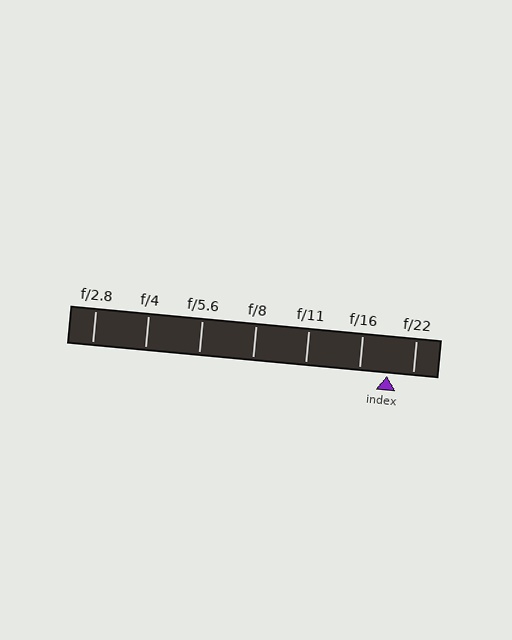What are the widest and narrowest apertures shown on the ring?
The widest aperture shown is f/2.8 and the narrowest is f/22.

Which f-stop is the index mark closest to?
The index mark is closest to f/22.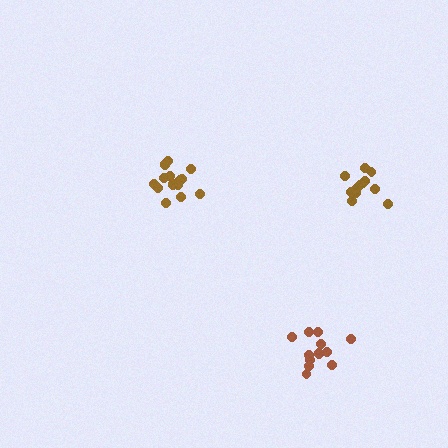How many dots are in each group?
Group 1: 13 dots, Group 2: 16 dots, Group 3: 13 dots (42 total).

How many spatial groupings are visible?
There are 3 spatial groupings.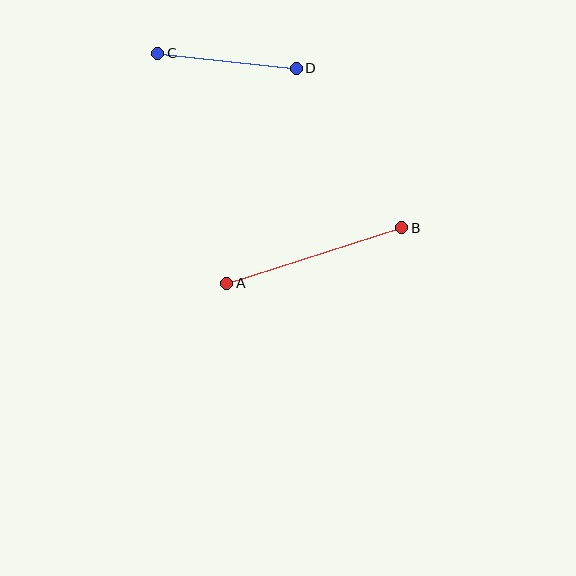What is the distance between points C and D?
The distance is approximately 139 pixels.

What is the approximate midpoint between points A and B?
The midpoint is at approximately (314, 256) pixels.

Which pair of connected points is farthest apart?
Points A and B are farthest apart.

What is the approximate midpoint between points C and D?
The midpoint is at approximately (227, 61) pixels.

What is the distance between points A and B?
The distance is approximately 184 pixels.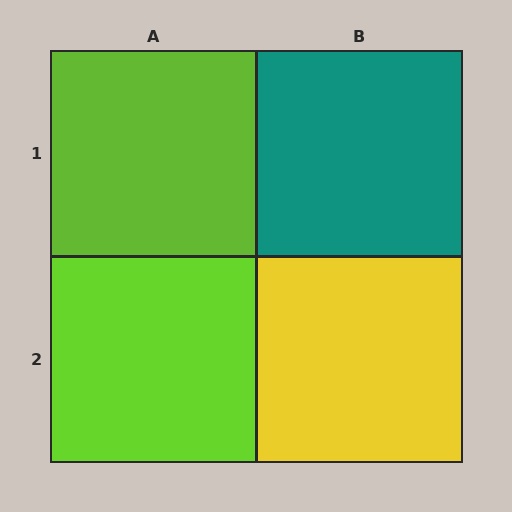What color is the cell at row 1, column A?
Lime.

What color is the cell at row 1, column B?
Teal.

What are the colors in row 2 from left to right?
Lime, yellow.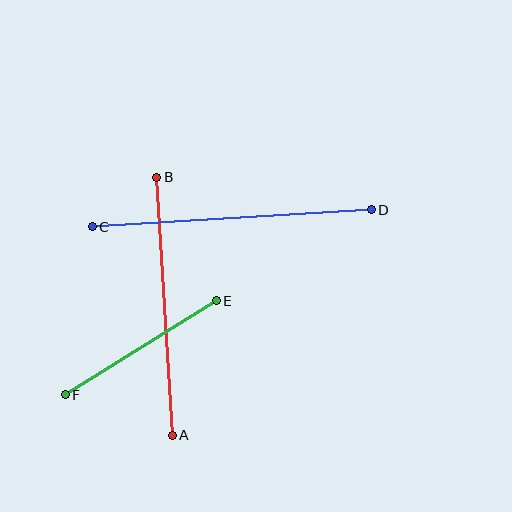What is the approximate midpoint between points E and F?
The midpoint is at approximately (141, 348) pixels.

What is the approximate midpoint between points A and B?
The midpoint is at approximately (164, 306) pixels.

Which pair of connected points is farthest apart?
Points C and D are farthest apart.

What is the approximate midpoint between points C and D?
The midpoint is at approximately (232, 218) pixels.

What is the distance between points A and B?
The distance is approximately 259 pixels.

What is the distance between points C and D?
The distance is approximately 279 pixels.